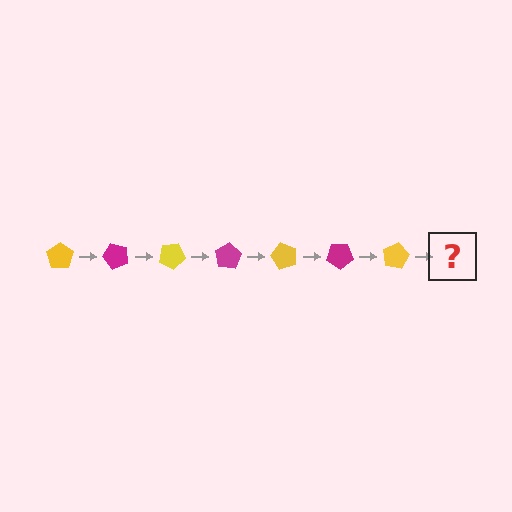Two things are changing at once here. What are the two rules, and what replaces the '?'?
The two rules are that it rotates 50 degrees each step and the color cycles through yellow and magenta. The '?' should be a magenta pentagon, rotated 350 degrees from the start.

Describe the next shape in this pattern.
It should be a magenta pentagon, rotated 350 degrees from the start.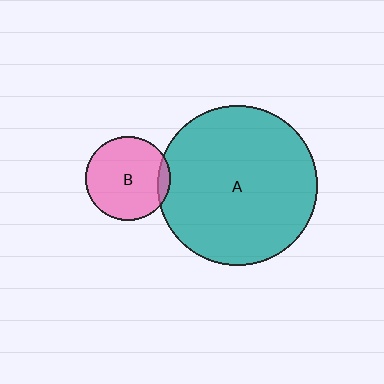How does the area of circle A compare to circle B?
Approximately 3.6 times.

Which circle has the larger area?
Circle A (teal).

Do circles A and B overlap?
Yes.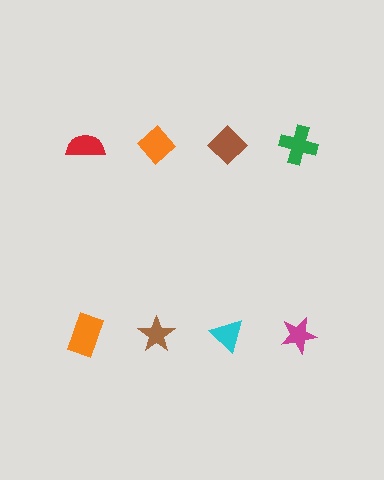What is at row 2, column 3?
A cyan triangle.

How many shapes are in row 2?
4 shapes.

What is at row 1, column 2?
An orange diamond.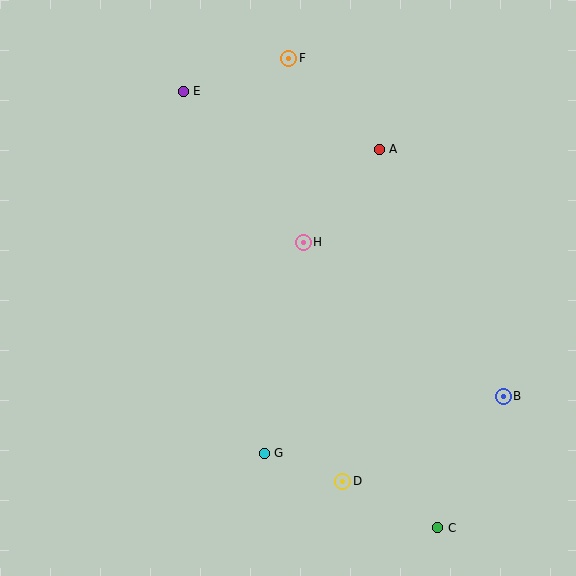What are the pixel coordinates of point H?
Point H is at (303, 242).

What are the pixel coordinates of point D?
Point D is at (343, 481).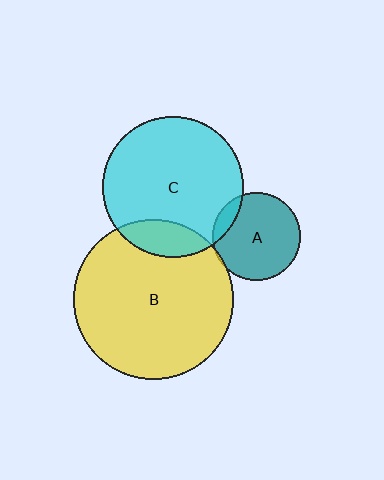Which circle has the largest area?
Circle B (yellow).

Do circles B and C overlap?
Yes.